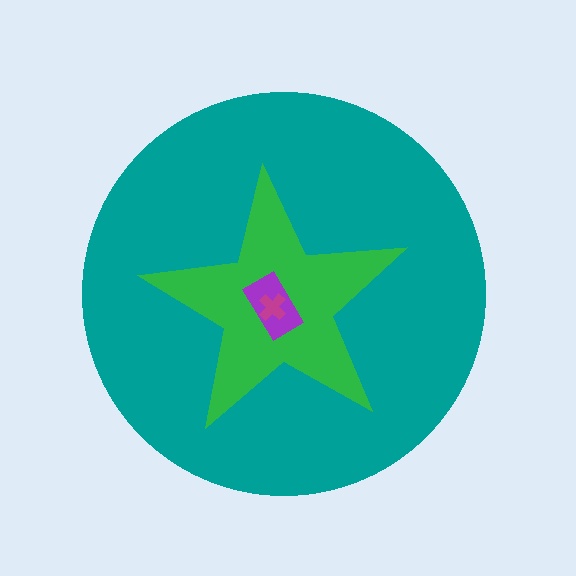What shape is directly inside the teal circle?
The green star.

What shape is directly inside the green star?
The purple rectangle.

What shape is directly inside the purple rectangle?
The magenta cross.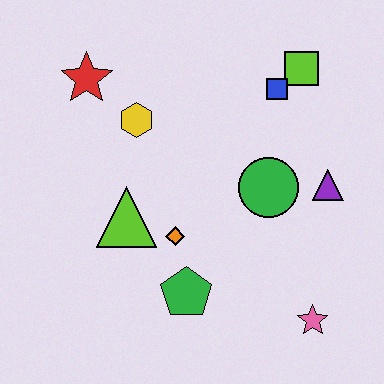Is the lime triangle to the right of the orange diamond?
No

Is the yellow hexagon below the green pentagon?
No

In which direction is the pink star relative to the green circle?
The pink star is below the green circle.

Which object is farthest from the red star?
The pink star is farthest from the red star.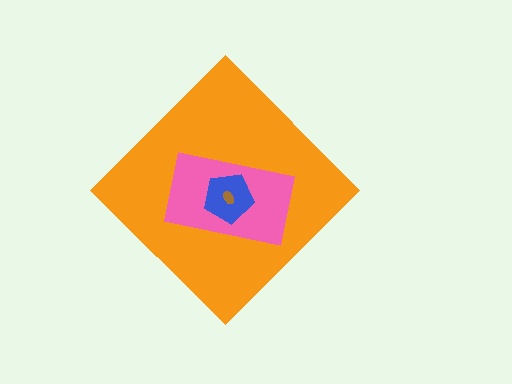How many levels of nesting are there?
4.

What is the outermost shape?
The orange diamond.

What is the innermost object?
The brown ellipse.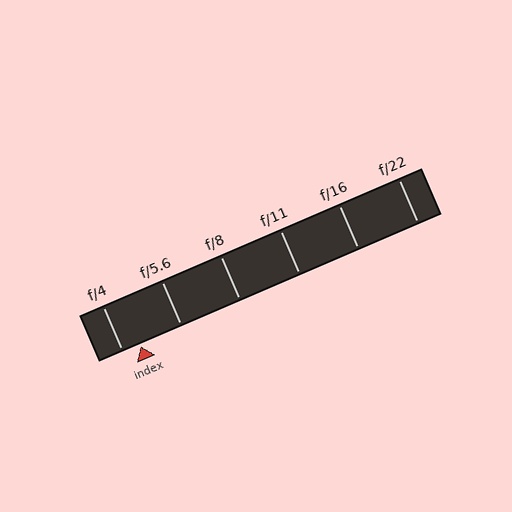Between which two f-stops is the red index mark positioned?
The index mark is between f/4 and f/5.6.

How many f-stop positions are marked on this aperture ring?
There are 6 f-stop positions marked.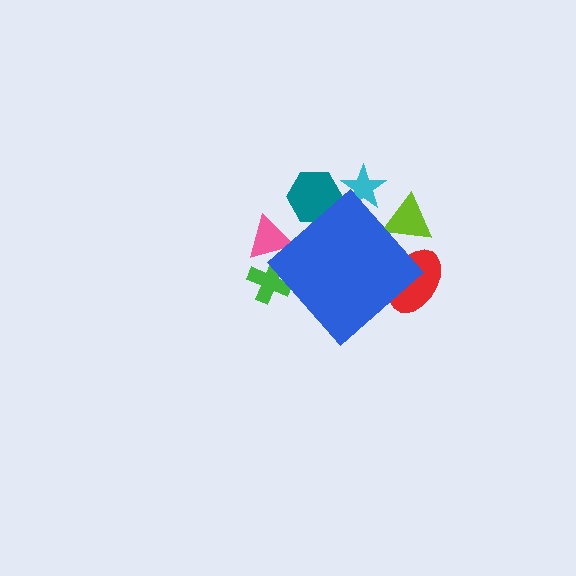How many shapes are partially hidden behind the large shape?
6 shapes are partially hidden.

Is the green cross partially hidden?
Yes, the green cross is partially hidden behind the blue diamond.